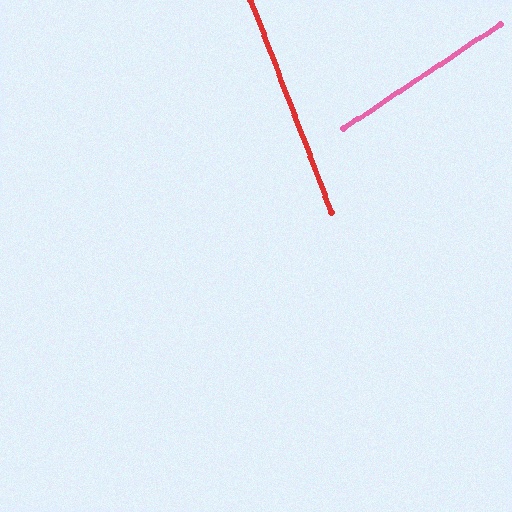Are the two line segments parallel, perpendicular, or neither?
Neither parallel nor perpendicular — they differ by about 77°.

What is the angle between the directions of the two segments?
Approximately 77 degrees.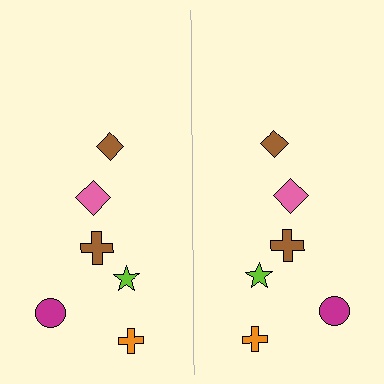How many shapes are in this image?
There are 12 shapes in this image.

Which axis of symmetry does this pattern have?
The pattern has a vertical axis of symmetry running through the center of the image.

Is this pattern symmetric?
Yes, this pattern has bilateral (reflection) symmetry.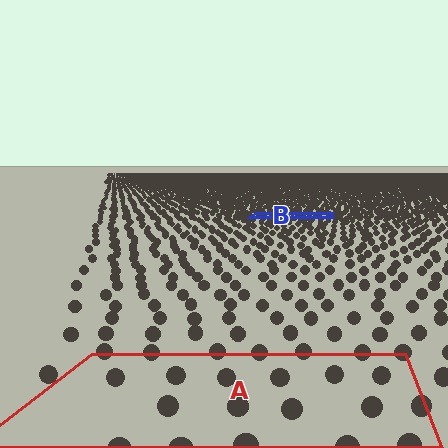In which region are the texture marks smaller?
The texture marks are smaller in region B, because it is farther away.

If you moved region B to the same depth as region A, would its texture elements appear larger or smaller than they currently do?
They would appear larger. At a closer depth, the same texture elements are projected at a bigger on-screen size.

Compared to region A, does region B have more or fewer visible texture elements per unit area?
Region B has more texture elements per unit area — they are packed more densely because it is farther away.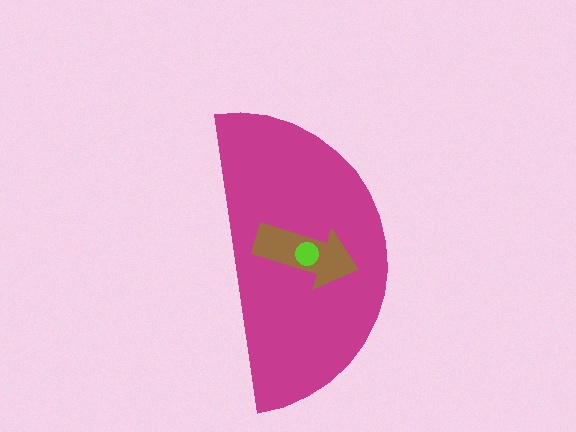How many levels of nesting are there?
3.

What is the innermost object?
The lime circle.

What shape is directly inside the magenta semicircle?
The brown arrow.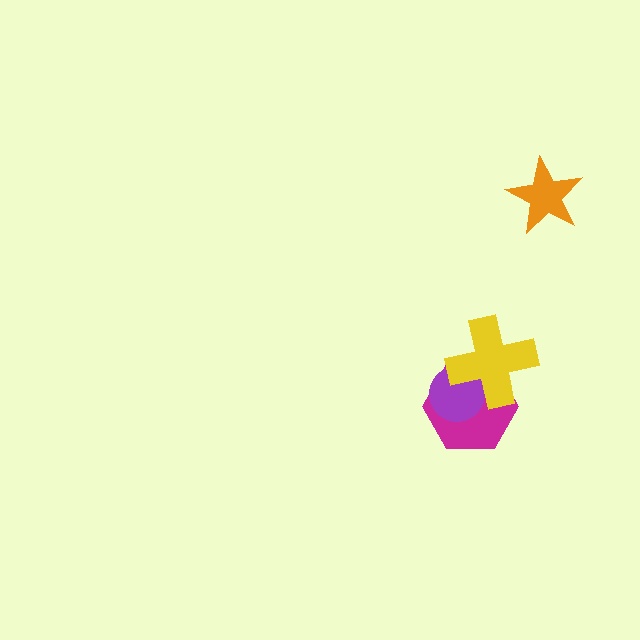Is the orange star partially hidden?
No, no other shape covers it.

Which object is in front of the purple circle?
The yellow cross is in front of the purple circle.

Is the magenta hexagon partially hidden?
Yes, it is partially covered by another shape.